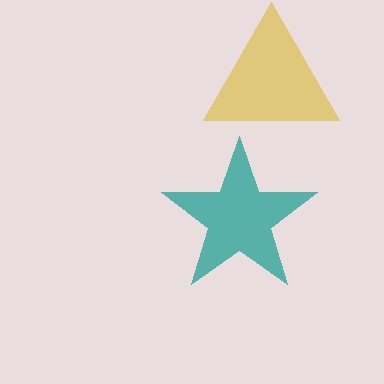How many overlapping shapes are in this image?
There are 2 overlapping shapes in the image.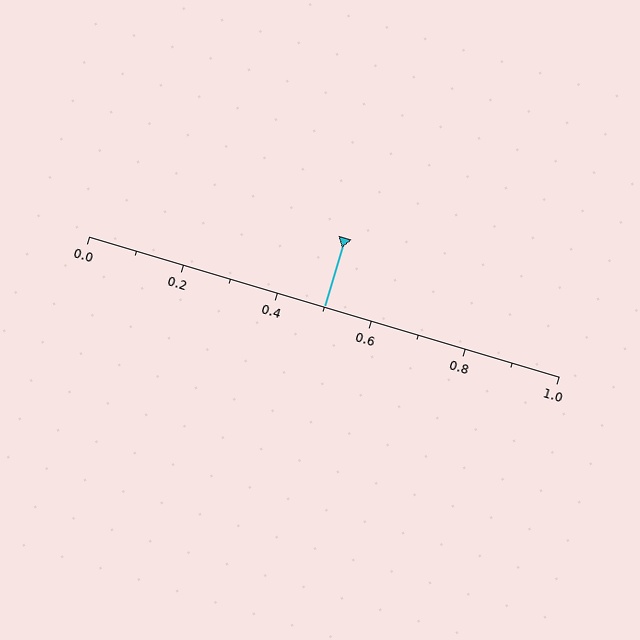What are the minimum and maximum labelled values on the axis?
The axis runs from 0.0 to 1.0.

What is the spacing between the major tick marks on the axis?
The major ticks are spaced 0.2 apart.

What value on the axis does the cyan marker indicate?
The marker indicates approximately 0.5.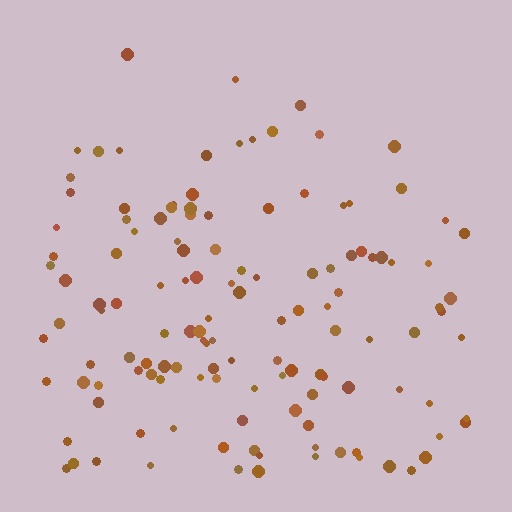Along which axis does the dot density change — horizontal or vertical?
Vertical.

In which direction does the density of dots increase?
From top to bottom, with the bottom side densest.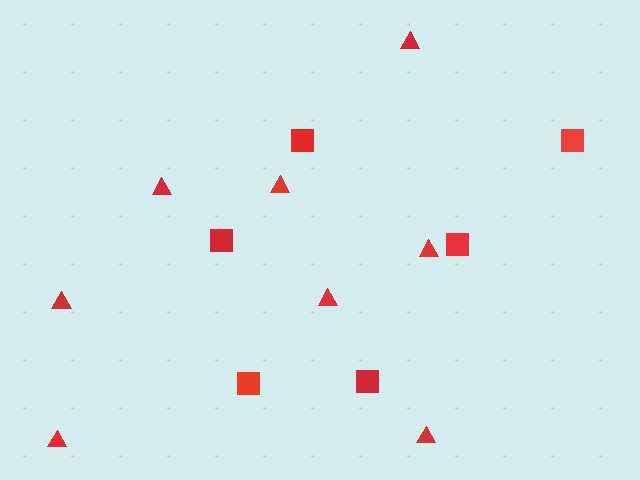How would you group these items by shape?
There are 2 groups: one group of squares (6) and one group of triangles (8).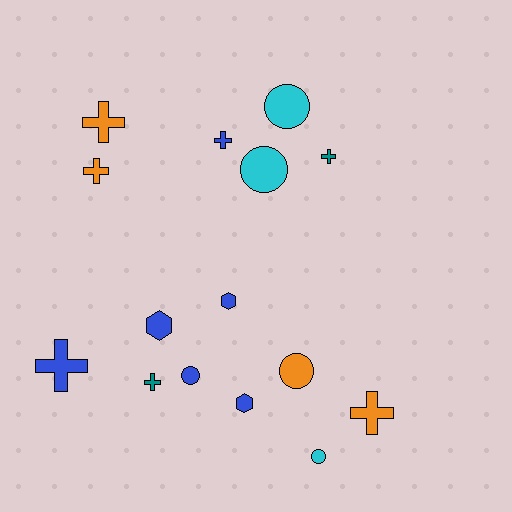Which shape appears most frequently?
Cross, with 7 objects.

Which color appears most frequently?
Blue, with 6 objects.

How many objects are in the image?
There are 15 objects.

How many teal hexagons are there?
There are no teal hexagons.